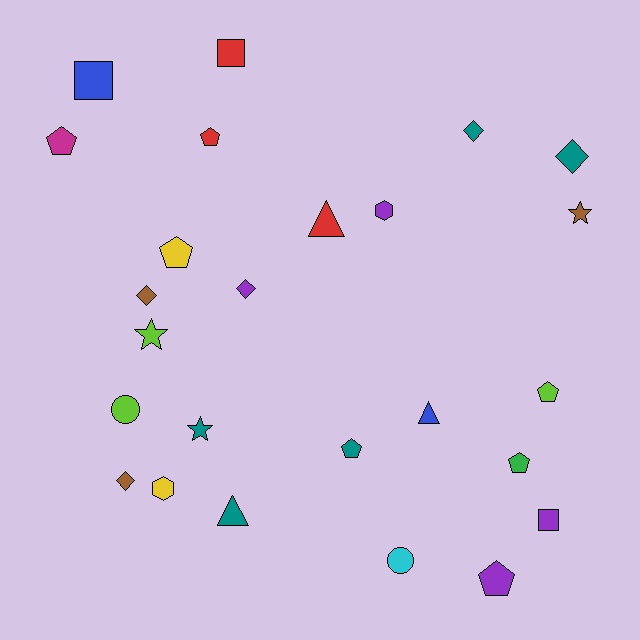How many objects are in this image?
There are 25 objects.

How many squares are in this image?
There are 3 squares.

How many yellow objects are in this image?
There are 2 yellow objects.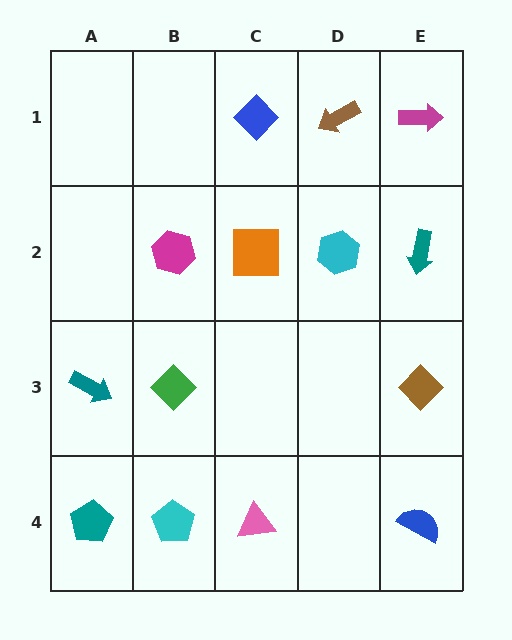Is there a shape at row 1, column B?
No, that cell is empty.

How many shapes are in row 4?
4 shapes.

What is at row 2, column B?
A magenta hexagon.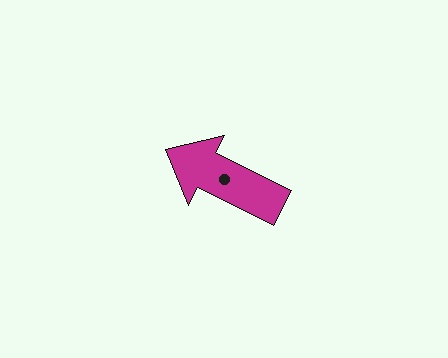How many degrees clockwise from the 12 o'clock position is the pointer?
Approximately 297 degrees.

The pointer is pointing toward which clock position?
Roughly 10 o'clock.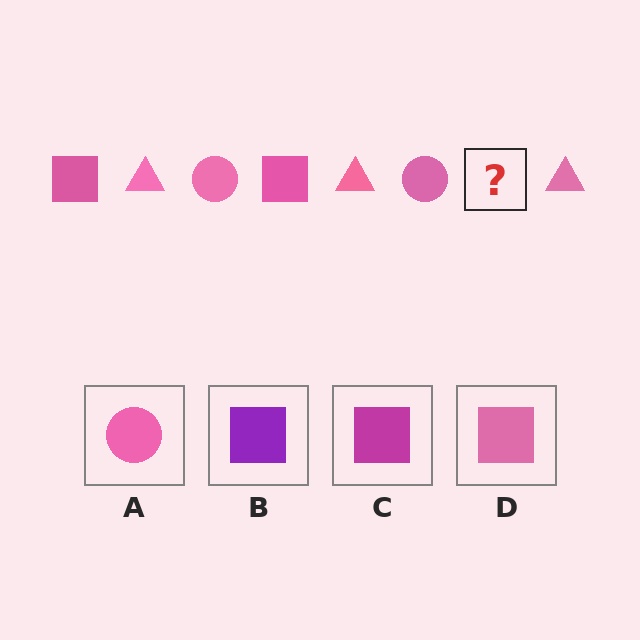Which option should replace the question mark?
Option D.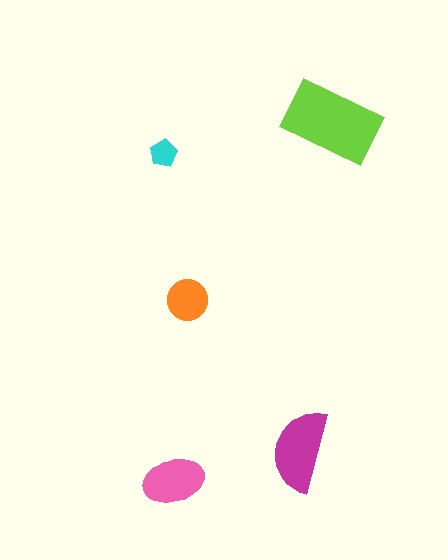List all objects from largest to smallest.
The lime rectangle, the magenta semicircle, the pink ellipse, the orange circle, the cyan pentagon.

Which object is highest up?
The lime rectangle is topmost.